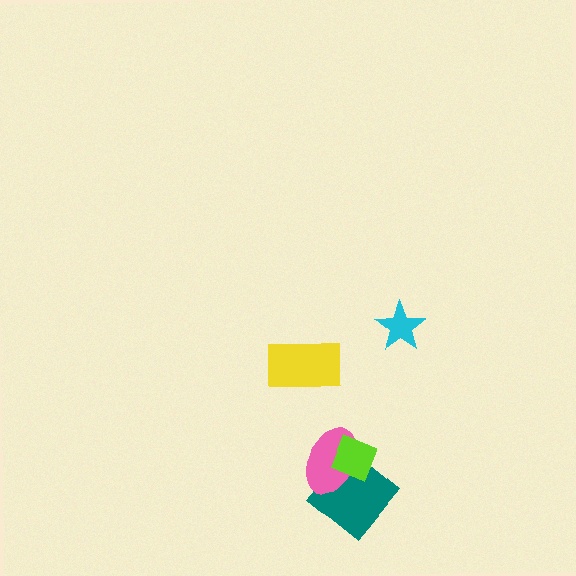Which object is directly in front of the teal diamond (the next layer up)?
The pink ellipse is directly in front of the teal diamond.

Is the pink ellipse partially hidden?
Yes, it is partially covered by another shape.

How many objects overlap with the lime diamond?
2 objects overlap with the lime diamond.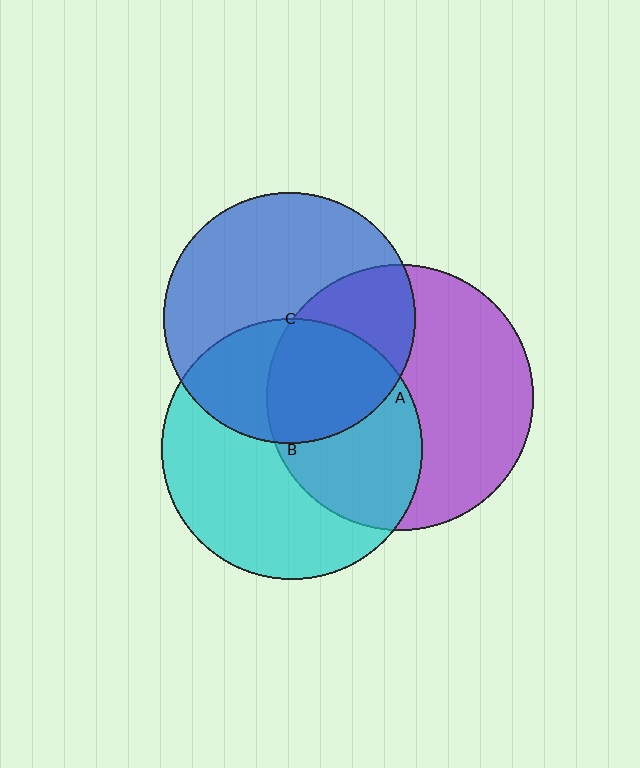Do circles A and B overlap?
Yes.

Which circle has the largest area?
Circle A (purple).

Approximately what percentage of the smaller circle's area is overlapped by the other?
Approximately 45%.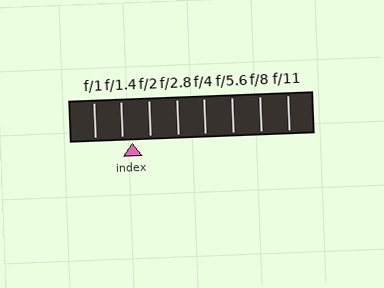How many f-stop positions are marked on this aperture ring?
There are 8 f-stop positions marked.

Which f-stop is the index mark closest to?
The index mark is closest to f/1.4.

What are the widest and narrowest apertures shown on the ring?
The widest aperture shown is f/1 and the narrowest is f/11.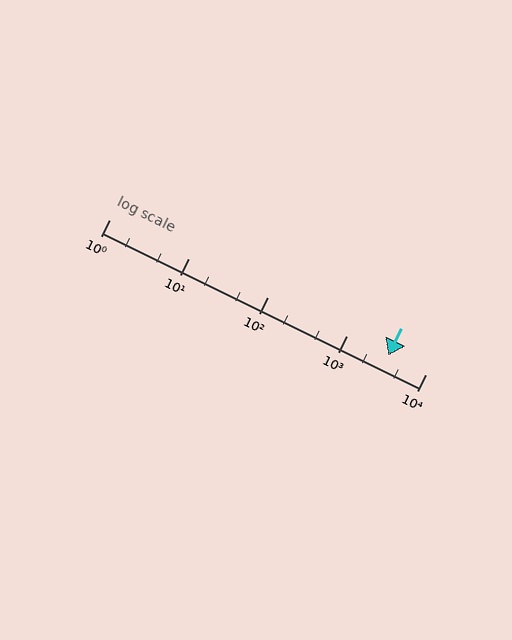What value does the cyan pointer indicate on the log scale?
The pointer indicates approximately 3400.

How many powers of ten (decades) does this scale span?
The scale spans 4 decades, from 1 to 10000.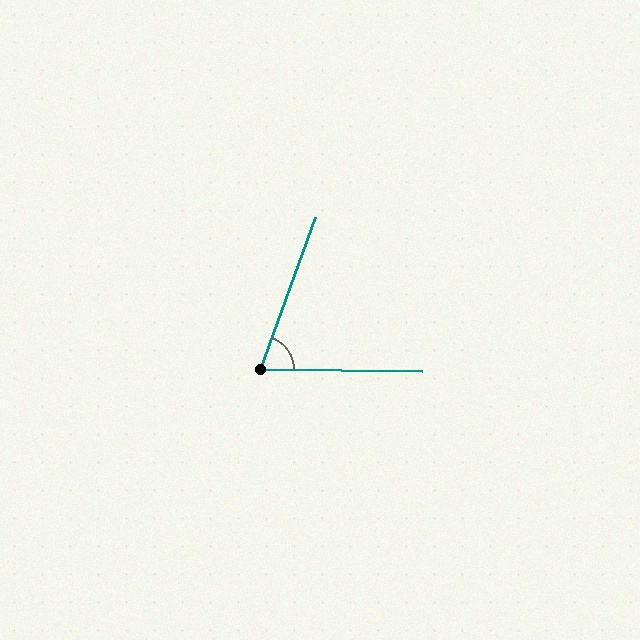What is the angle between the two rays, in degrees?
Approximately 71 degrees.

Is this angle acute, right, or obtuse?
It is acute.